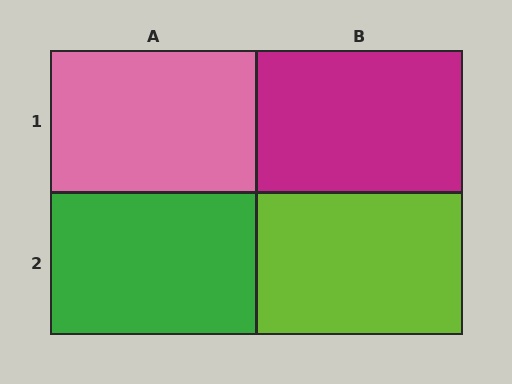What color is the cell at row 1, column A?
Pink.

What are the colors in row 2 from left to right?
Green, lime.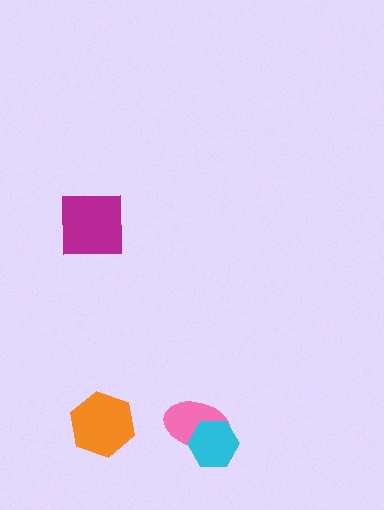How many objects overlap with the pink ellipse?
1 object overlaps with the pink ellipse.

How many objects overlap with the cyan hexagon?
1 object overlaps with the cyan hexagon.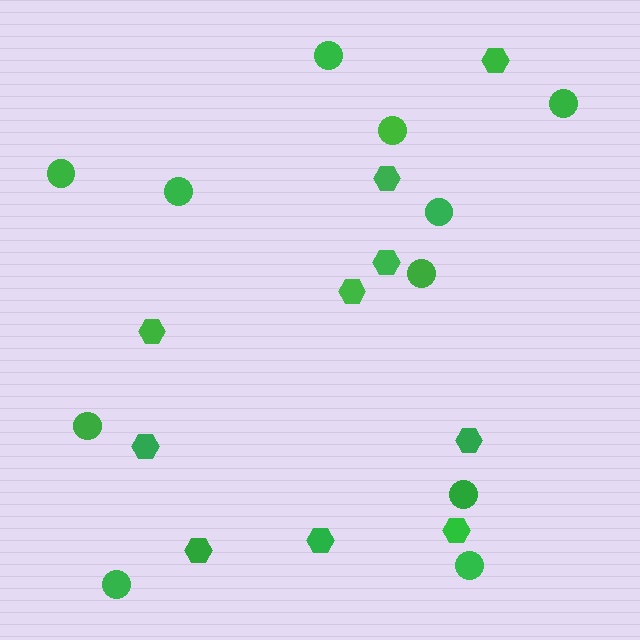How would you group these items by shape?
There are 2 groups: one group of circles (11) and one group of hexagons (10).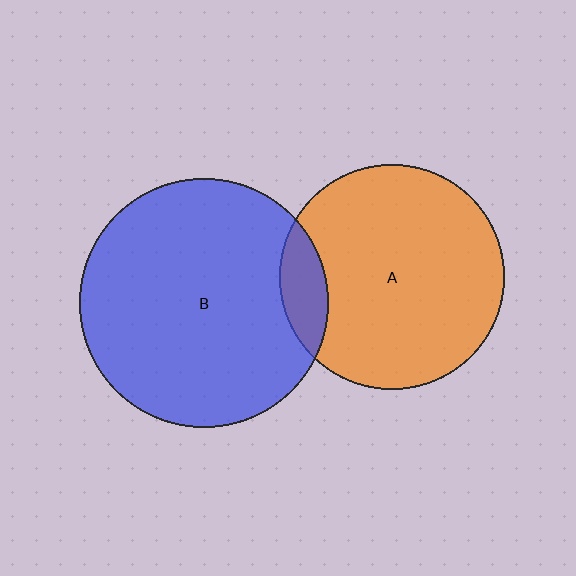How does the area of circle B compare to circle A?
Approximately 1.2 times.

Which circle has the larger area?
Circle B (blue).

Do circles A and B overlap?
Yes.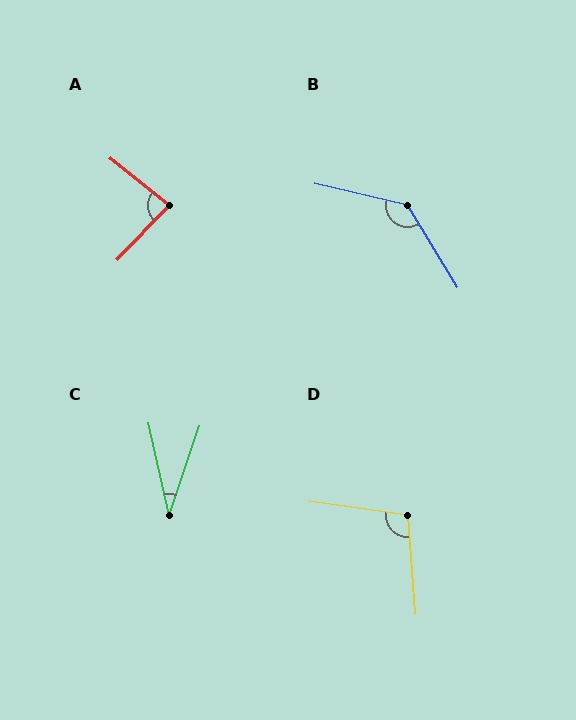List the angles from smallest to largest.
C (32°), A (84°), D (102°), B (135°).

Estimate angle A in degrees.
Approximately 84 degrees.